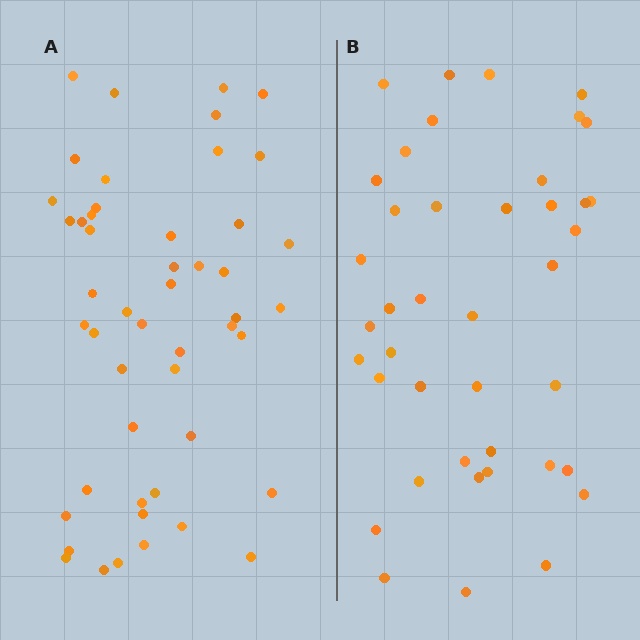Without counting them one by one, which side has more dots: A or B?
Region A (the left region) has more dots.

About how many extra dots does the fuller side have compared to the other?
Region A has roughly 8 or so more dots than region B.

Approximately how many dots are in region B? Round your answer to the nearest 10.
About 40 dots. (The exact count is 41, which rounds to 40.)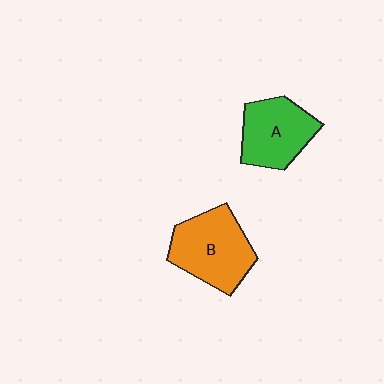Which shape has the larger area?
Shape B (orange).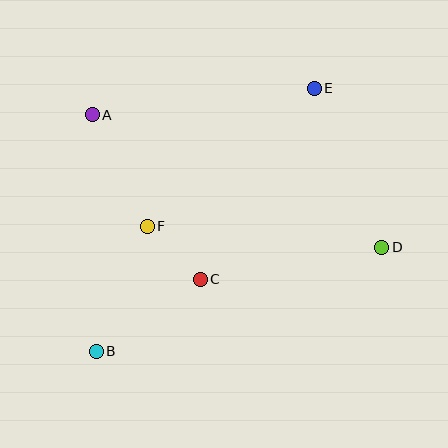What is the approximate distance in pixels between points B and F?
The distance between B and F is approximately 135 pixels.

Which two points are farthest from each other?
Points B and E are farthest from each other.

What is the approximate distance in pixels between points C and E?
The distance between C and E is approximately 223 pixels.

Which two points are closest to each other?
Points C and F are closest to each other.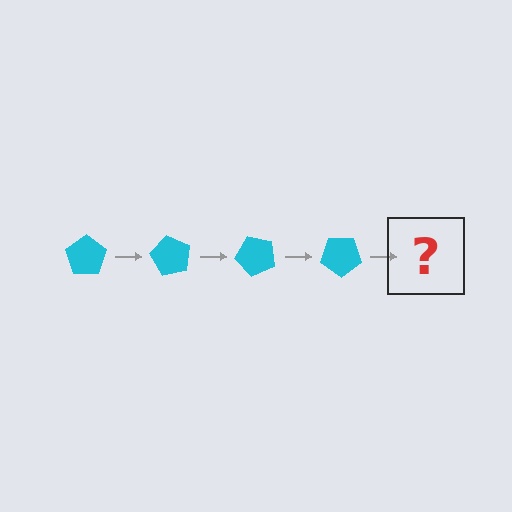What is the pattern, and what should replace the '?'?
The pattern is that the pentagon rotates 60 degrees each step. The '?' should be a cyan pentagon rotated 240 degrees.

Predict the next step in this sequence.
The next step is a cyan pentagon rotated 240 degrees.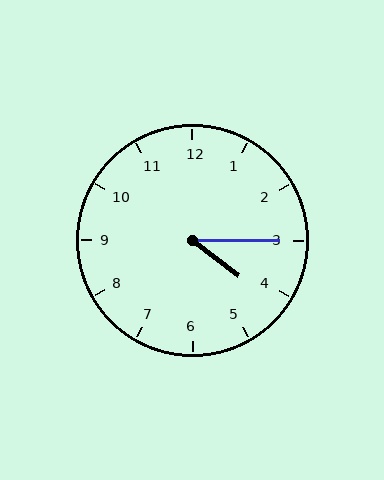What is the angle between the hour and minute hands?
Approximately 38 degrees.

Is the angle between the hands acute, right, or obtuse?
It is acute.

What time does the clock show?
4:15.